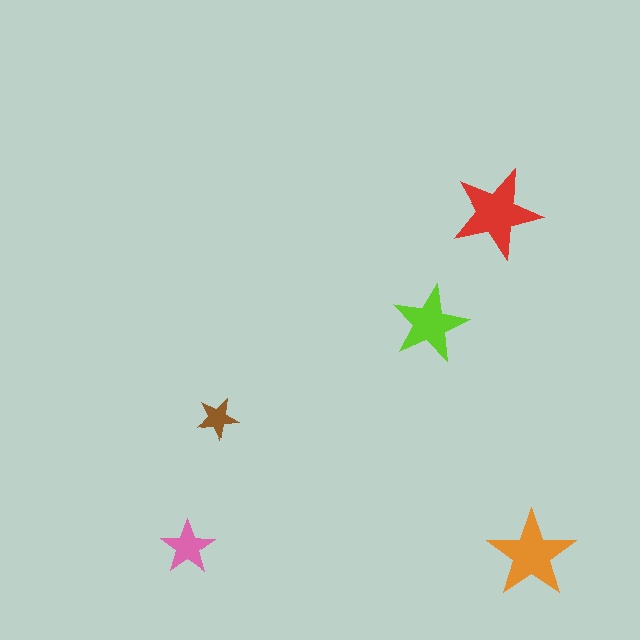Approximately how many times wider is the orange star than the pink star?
About 1.5 times wider.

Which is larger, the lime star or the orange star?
The orange one.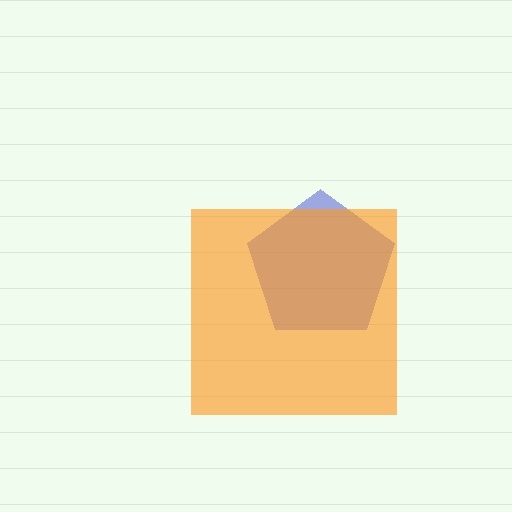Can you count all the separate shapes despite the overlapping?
Yes, there are 2 separate shapes.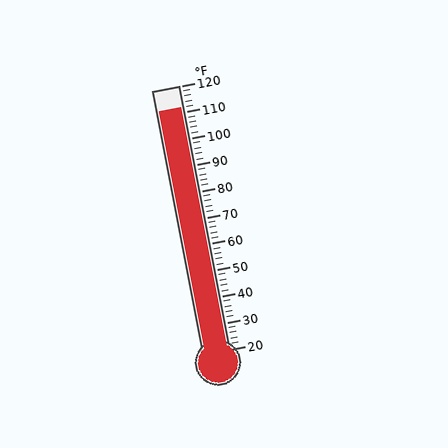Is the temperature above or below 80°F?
The temperature is above 80°F.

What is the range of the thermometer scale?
The thermometer scale ranges from 20°F to 120°F.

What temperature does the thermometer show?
The thermometer shows approximately 112°F.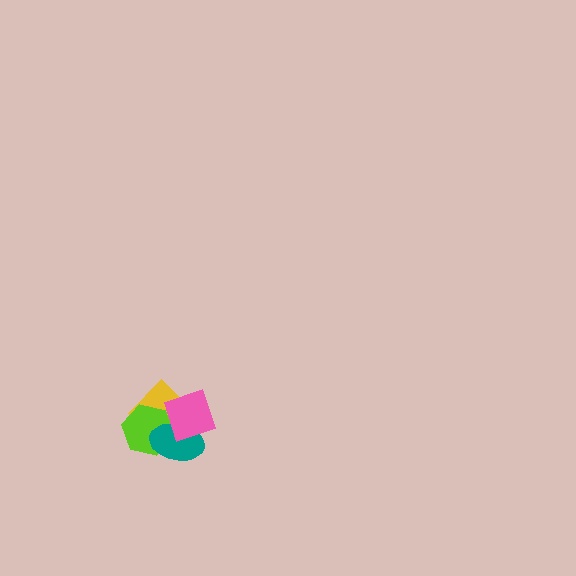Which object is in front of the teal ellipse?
The pink diamond is in front of the teal ellipse.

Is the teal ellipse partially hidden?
Yes, it is partially covered by another shape.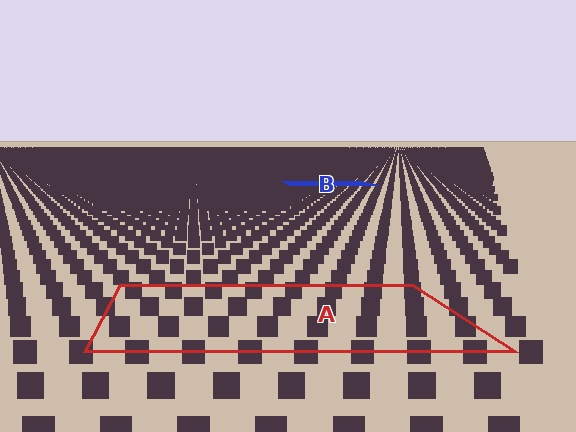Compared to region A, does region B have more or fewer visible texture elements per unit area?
Region B has more texture elements per unit area — they are packed more densely because it is farther away.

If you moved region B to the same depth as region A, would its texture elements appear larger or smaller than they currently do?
They would appear larger. At a closer depth, the same texture elements are projected at a bigger on-screen size.